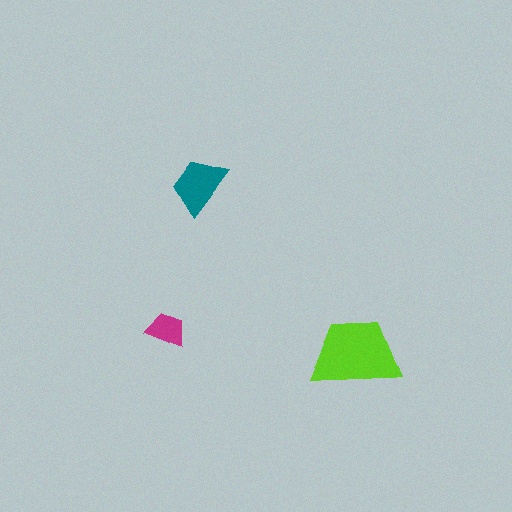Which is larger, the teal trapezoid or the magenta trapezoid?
The teal one.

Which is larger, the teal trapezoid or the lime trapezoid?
The lime one.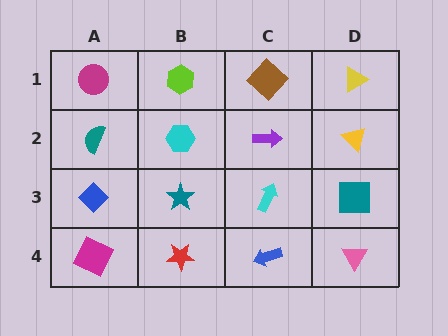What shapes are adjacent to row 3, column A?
A teal semicircle (row 2, column A), a magenta square (row 4, column A), a teal star (row 3, column B).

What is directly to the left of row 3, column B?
A blue diamond.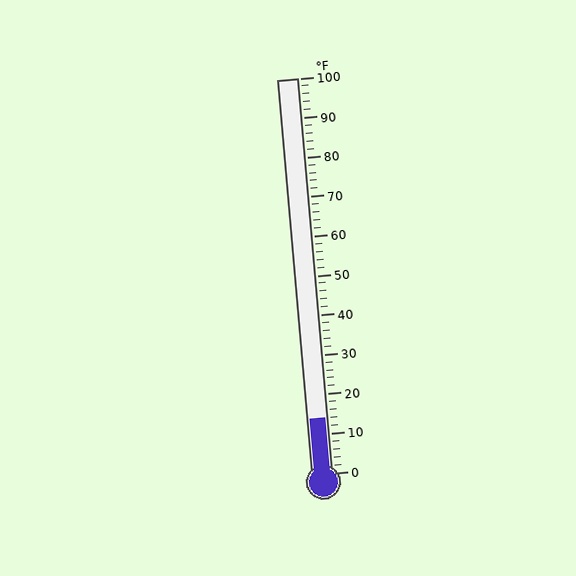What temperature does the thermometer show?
The thermometer shows approximately 14°F.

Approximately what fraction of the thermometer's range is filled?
The thermometer is filled to approximately 15% of its range.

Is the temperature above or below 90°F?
The temperature is below 90°F.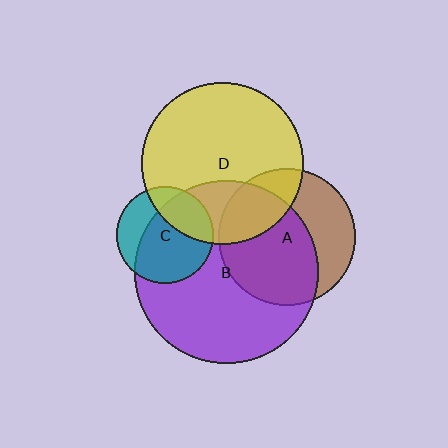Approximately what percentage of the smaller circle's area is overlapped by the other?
Approximately 30%.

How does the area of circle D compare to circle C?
Approximately 2.8 times.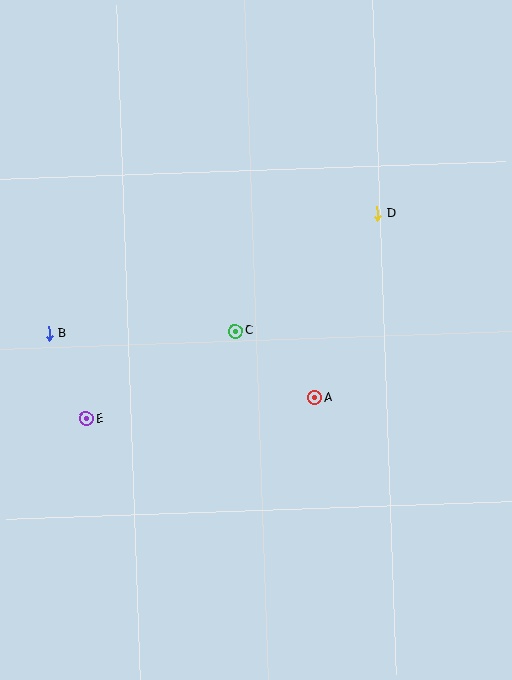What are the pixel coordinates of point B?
Point B is at (49, 334).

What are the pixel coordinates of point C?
Point C is at (235, 331).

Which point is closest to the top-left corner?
Point B is closest to the top-left corner.